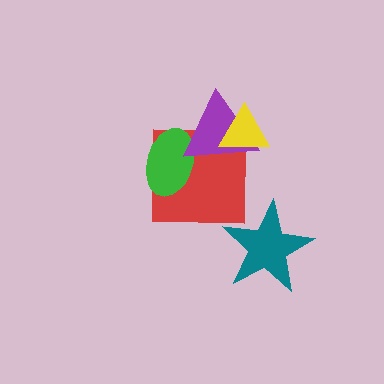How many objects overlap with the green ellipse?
2 objects overlap with the green ellipse.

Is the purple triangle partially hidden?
Yes, it is partially covered by another shape.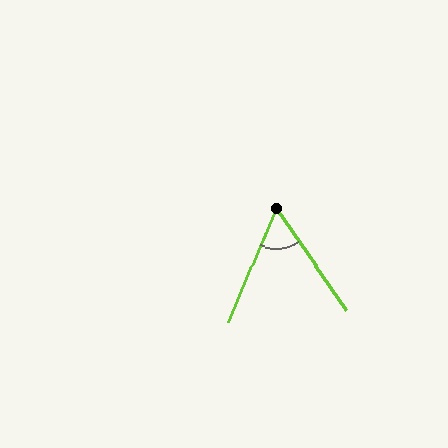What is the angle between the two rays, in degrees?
Approximately 57 degrees.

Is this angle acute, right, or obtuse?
It is acute.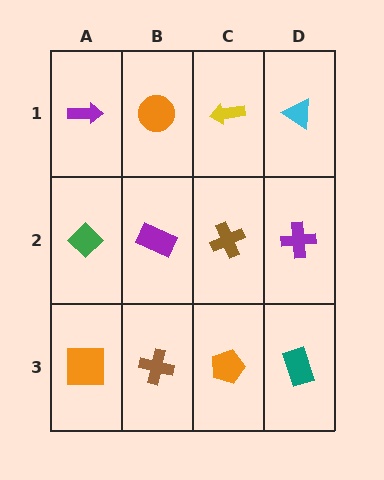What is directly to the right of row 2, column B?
A brown cross.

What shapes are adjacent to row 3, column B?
A purple rectangle (row 2, column B), an orange square (row 3, column A), an orange pentagon (row 3, column C).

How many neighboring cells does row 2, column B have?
4.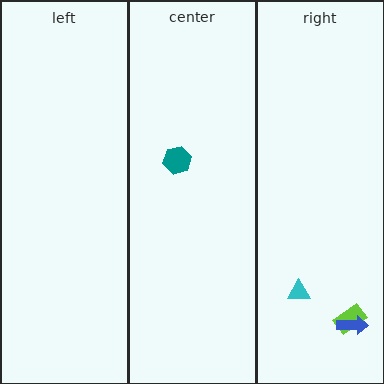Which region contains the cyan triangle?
The right region.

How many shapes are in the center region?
1.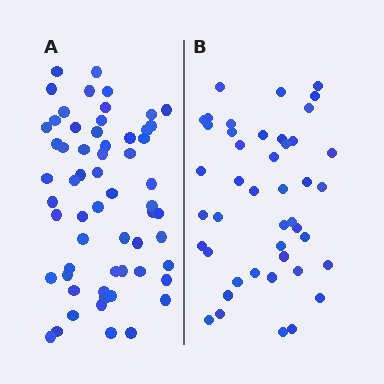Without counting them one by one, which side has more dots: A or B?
Region A (the left region) has more dots.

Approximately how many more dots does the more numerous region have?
Region A has approximately 15 more dots than region B.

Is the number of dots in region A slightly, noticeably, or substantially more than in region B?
Region A has noticeably more, but not dramatically so. The ratio is roughly 1.4 to 1.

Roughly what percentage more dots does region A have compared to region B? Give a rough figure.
About 35% more.